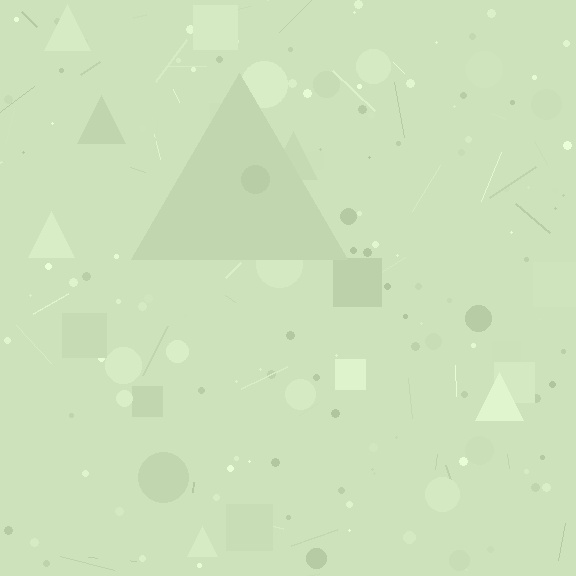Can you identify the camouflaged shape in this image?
The camouflaged shape is a triangle.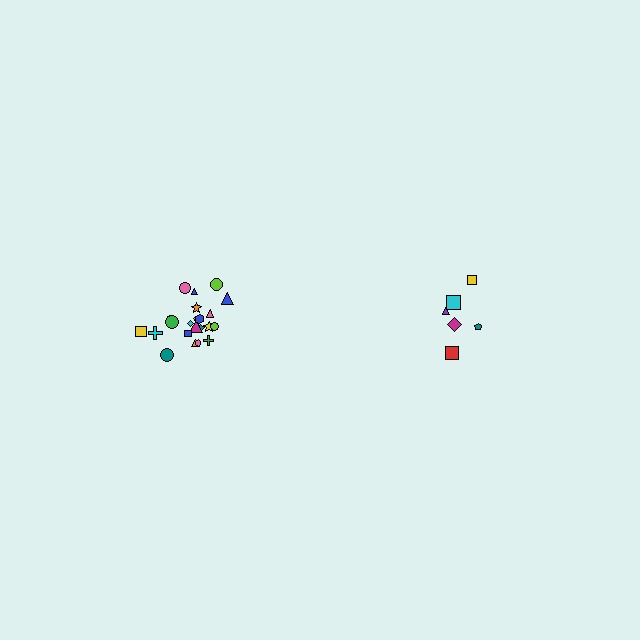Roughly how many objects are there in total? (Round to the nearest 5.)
Roughly 30 objects in total.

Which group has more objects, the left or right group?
The left group.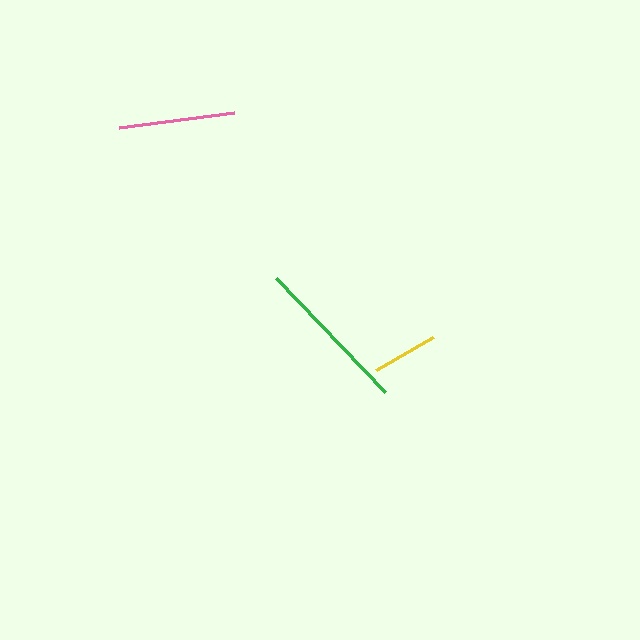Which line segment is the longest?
The green line is the longest at approximately 157 pixels.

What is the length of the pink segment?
The pink segment is approximately 116 pixels long.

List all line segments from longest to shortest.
From longest to shortest: green, pink, yellow.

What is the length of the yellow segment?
The yellow segment is approximately 66 pixels long.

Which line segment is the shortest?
The yellow line is the shortest at approximately 66 pixels.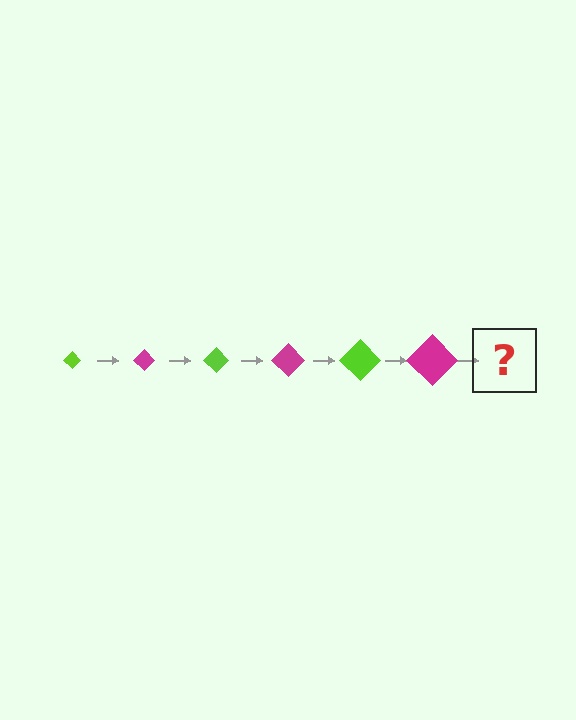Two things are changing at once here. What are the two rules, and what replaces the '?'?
The two rules are that the diamond grows larger each step and the color cycles through lime and magenta. The '?' should be a lime diamond, larger than the previous one.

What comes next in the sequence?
The next element should be a lime diamond, larger than the previous one.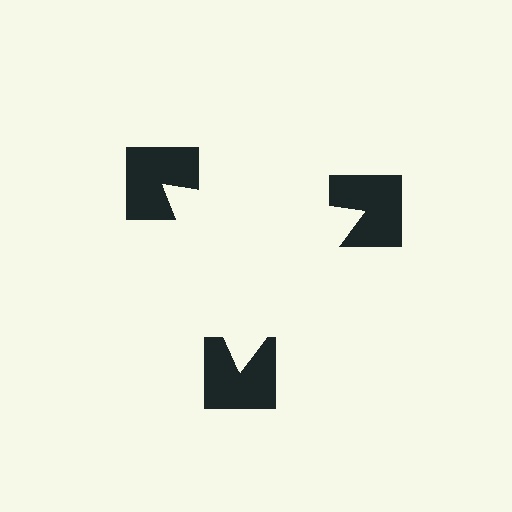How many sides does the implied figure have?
3 sides.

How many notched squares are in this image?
There are 3 — one at each vertex of the illusory triangle.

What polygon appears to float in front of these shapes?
An illusory triangle — its edges are inferred from the aligned wedge cuts in the notched squares, not physically drawn.